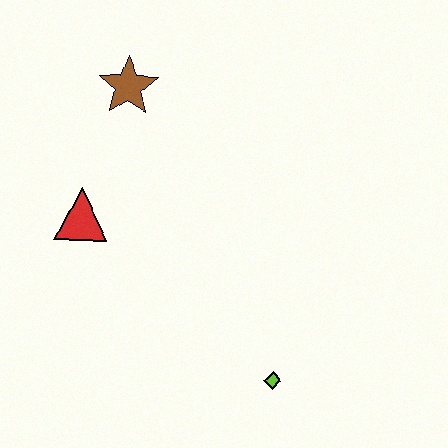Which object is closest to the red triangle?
The brown star is closest to the red triangle.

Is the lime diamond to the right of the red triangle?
Yes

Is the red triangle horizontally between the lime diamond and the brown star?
No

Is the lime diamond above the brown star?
No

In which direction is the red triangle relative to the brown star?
The red triangle is below the brown star.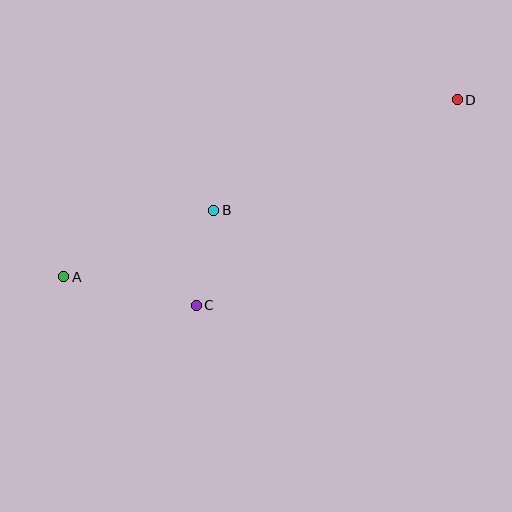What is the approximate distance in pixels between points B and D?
The distance between B and D is approximately 268 pixels.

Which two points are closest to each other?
Points B and C are closest to each other.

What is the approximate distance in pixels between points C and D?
The distance between C and D is approximately 332 pixels.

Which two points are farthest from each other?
Points A and D are farthest from each other.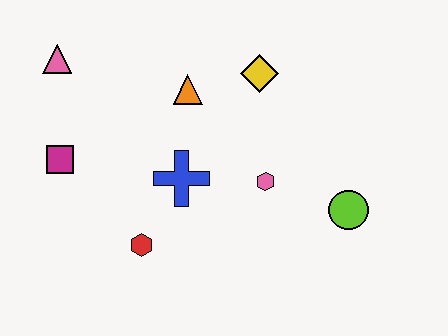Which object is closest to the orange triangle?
The yellow diamond is closest to the orange triangle.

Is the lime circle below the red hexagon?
No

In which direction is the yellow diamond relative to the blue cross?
The yellow diamond is above the blue cross.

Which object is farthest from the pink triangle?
The lime circle is farthest from the pink triangle.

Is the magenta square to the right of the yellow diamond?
No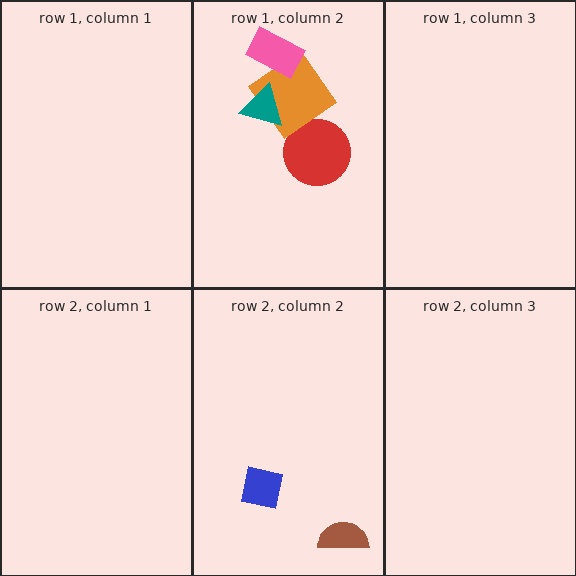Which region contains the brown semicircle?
The row 2, column 2 region.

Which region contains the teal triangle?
The row 1, column 2 region.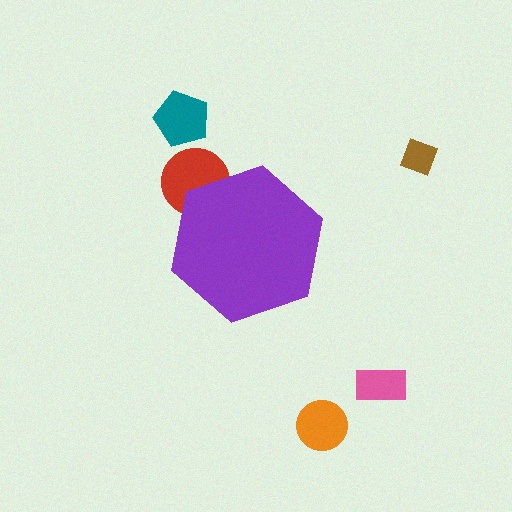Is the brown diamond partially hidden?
No, the brown diamond is fully visible.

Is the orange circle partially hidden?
No, the orange circle is fully visible.